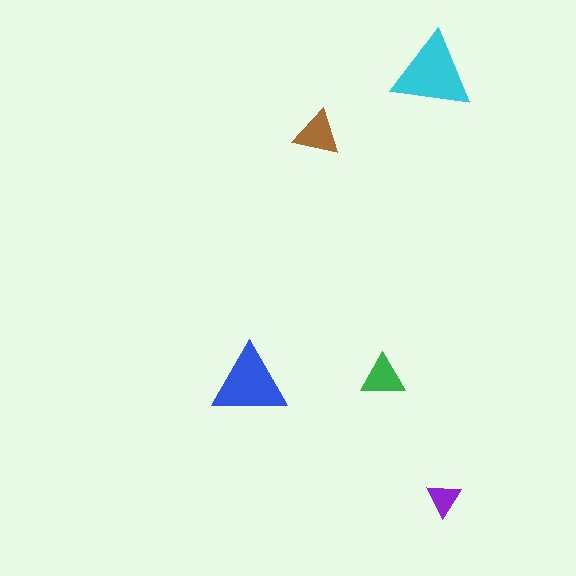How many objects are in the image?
There are 5 objects in the image.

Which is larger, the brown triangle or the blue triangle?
The blue one.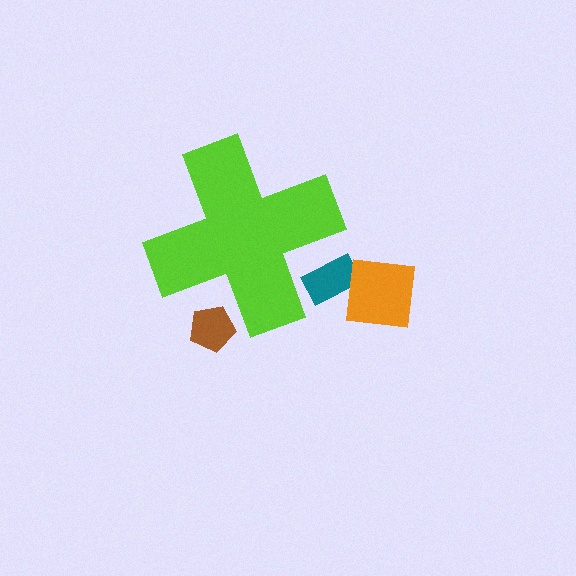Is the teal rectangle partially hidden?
Yes, the teal rectangle is partially hidden behind the lime cross.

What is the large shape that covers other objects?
A lime cross.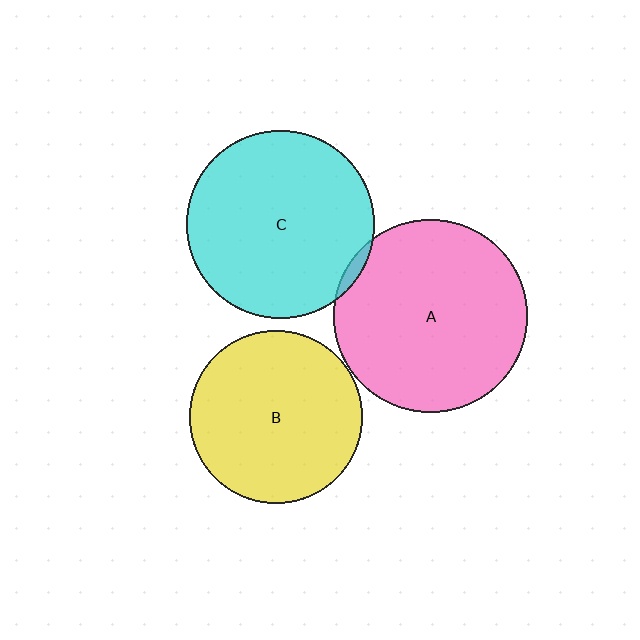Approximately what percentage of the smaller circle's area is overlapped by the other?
Approximately 5%.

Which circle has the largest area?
Circle A (pink).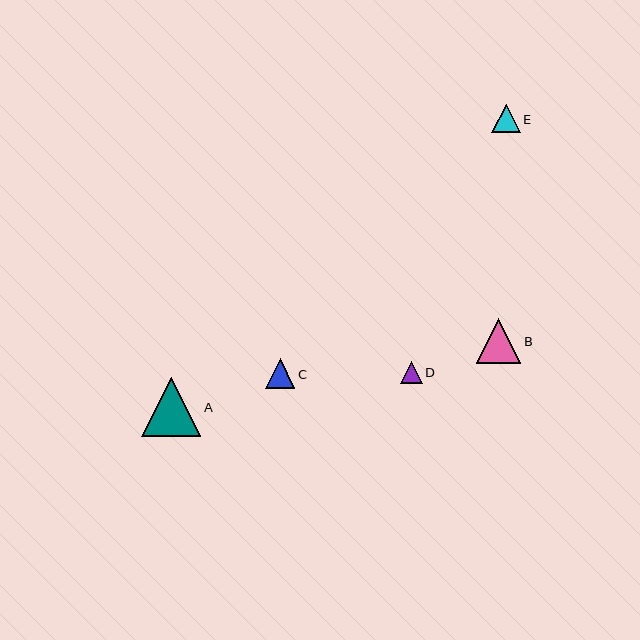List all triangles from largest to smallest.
From largest to smallest: A, B, C, E, D.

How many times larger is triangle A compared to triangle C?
Triangle A is approximately 2.0 times the size of triangle C.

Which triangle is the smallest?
Triangle D is the smallest with a size of approximately 21 pixels.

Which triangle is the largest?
Triangle A is the largest with a size of approximately 59 pixels.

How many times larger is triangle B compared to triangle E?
Triangle B is approximately 1.5 times the size of triangle E.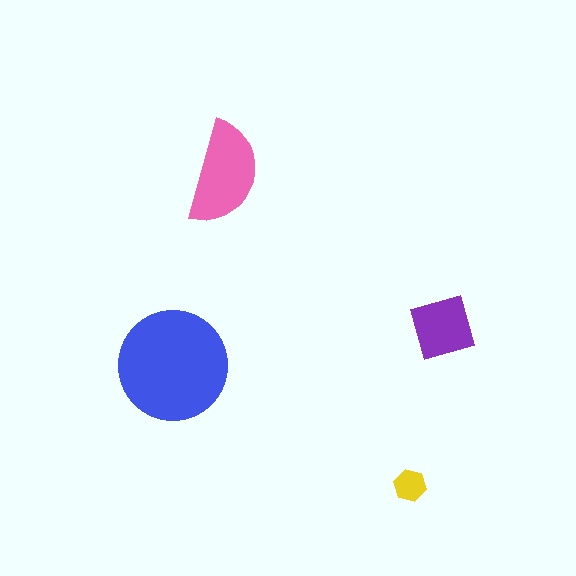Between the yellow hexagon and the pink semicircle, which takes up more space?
The pink semicircle.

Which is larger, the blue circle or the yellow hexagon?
The blue circle.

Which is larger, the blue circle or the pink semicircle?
The blue circle.